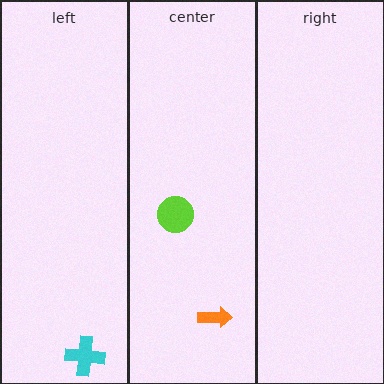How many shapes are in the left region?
1.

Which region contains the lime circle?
The center region.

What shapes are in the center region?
The orange arrow, the lime circle.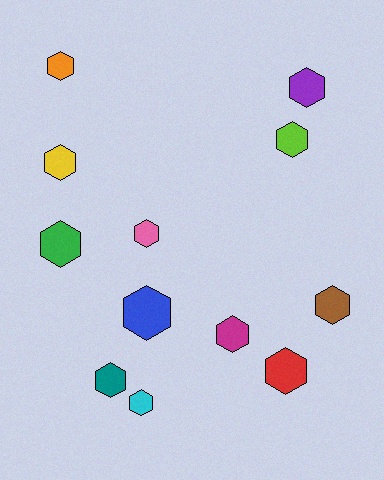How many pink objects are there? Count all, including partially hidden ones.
There is 1 pink object.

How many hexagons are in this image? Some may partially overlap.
There are 12 hexagons.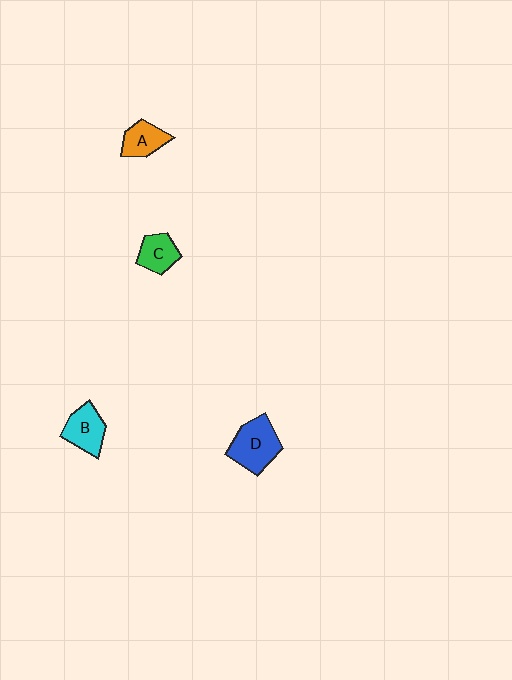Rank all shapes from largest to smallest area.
From largest to smallest: D (blue), B (cyan), A (orange), C (green).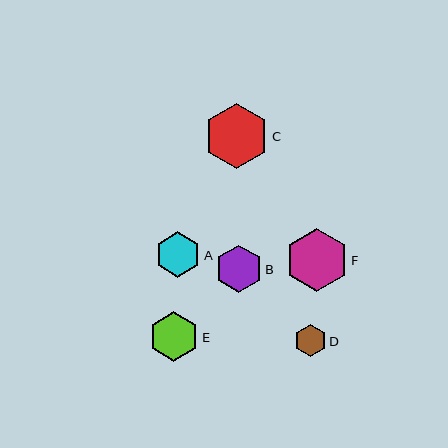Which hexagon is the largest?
Hexagon C is the largest with a size of approximately 64 pixels.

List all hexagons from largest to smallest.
From largest to smallest: C, F, E, B, A, D.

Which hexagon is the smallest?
Hexagon D is the smallest with a size of approximately 32 pixels.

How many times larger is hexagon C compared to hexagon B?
Hexagon C is approximately 1.4 times the size of hexagon B.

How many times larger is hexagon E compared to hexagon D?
Hexagon E is approximately 1.6 times the size of hexagon D.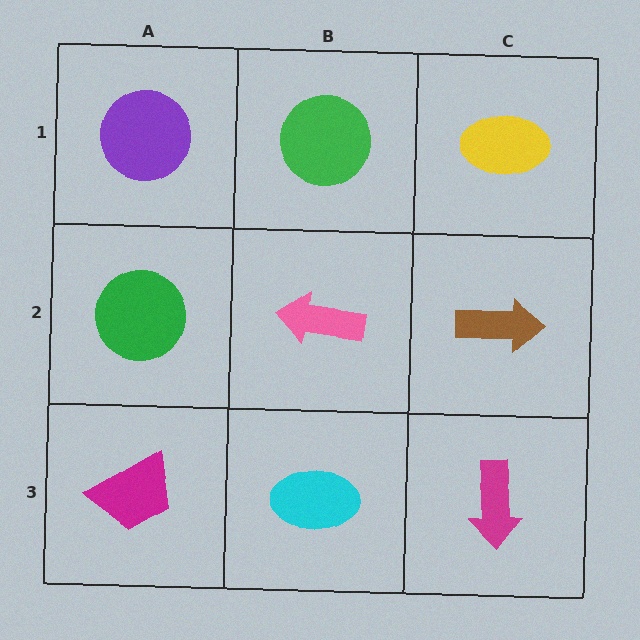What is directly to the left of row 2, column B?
A green circle.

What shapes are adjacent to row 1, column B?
A pink arrow (row 2, column B), a purple circle (row 1, column A), a yellow ellipse (row 1, column C).